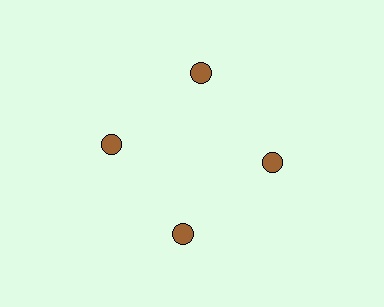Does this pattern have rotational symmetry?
Yes, this pattern has 4-fold rotational symmetry. It looks the same after rotating 90 degrees around the center.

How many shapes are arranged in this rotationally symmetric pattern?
There are 4 shapes, arranged in 4 groups of 1.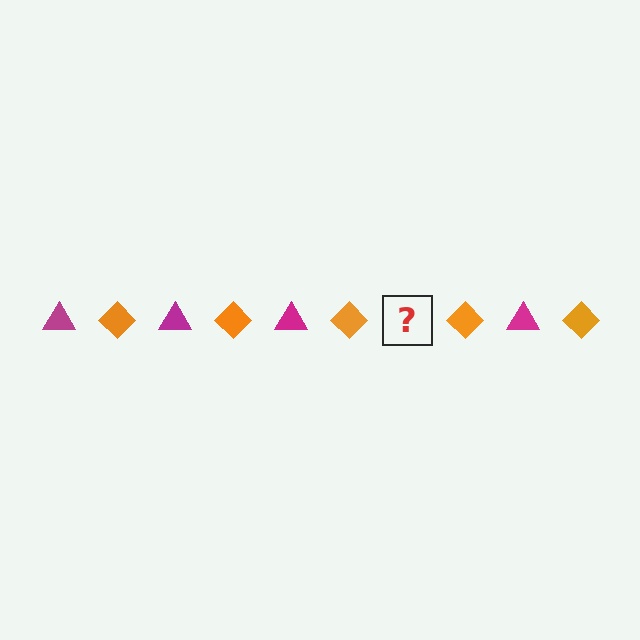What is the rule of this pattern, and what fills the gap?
The rule is that the pattern alternates between magenta triangle and orange diamond. The gap should be filled with a magenta triangle.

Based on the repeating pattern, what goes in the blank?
The blank should be a magenta triangle.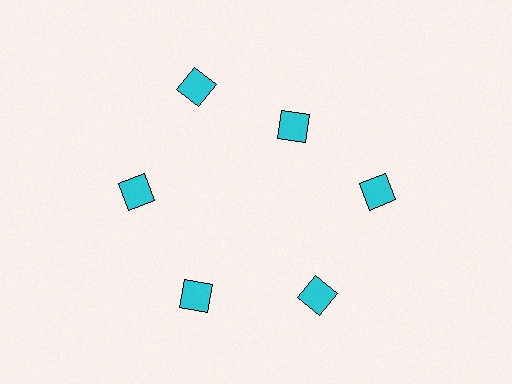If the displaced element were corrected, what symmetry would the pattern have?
It would have 6-fold rotational symmetry — the pattern would map onto itself every 60 degrees.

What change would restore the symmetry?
The symmetry would be restored by moving it outward, back onto the ring so that all 6 diamonds sit at equal angles and equal distance from the center.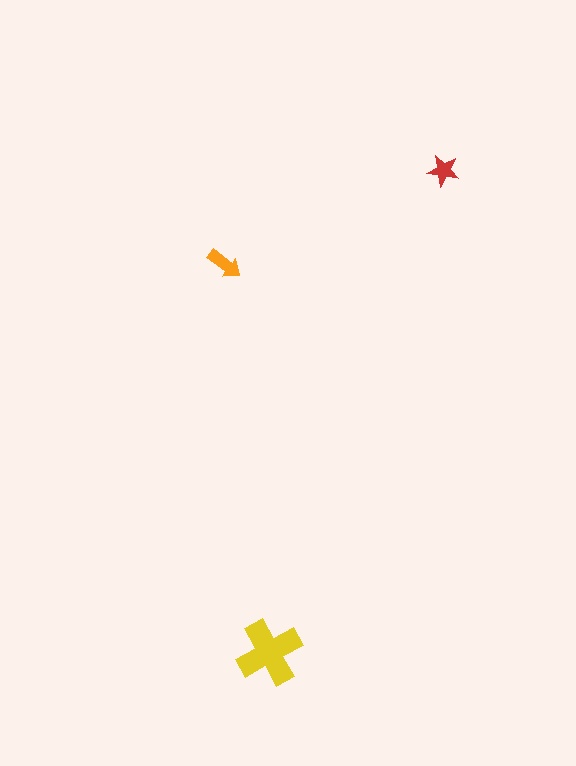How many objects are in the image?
There are 3 objects in the image.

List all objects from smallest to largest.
The red star, the orange arrow, the yellow cross.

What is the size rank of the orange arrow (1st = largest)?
2nd.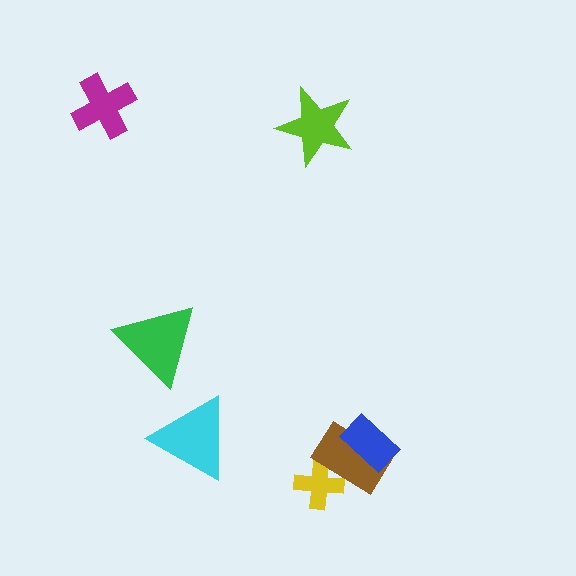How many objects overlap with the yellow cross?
1 object overlaps with the yellow cross.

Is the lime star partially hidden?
No, no other shape covers it.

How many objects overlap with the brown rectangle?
2 objects overlap with the brown rectangle.